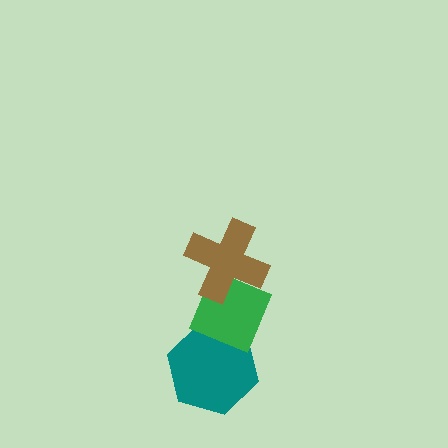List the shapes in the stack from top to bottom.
From top to bottom: the brown cross, the green diamond, the teal hexagon.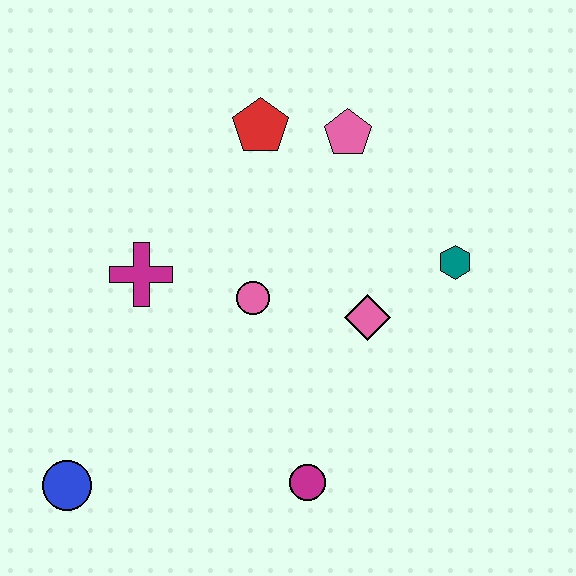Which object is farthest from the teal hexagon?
The blue circle is farthest from the teal hexagon.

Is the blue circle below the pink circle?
Yes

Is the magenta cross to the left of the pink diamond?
Yes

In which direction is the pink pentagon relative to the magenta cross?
The pink pentagon is to the right of the magenta cross.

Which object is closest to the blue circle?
The magenta cross is closest to the blue circle.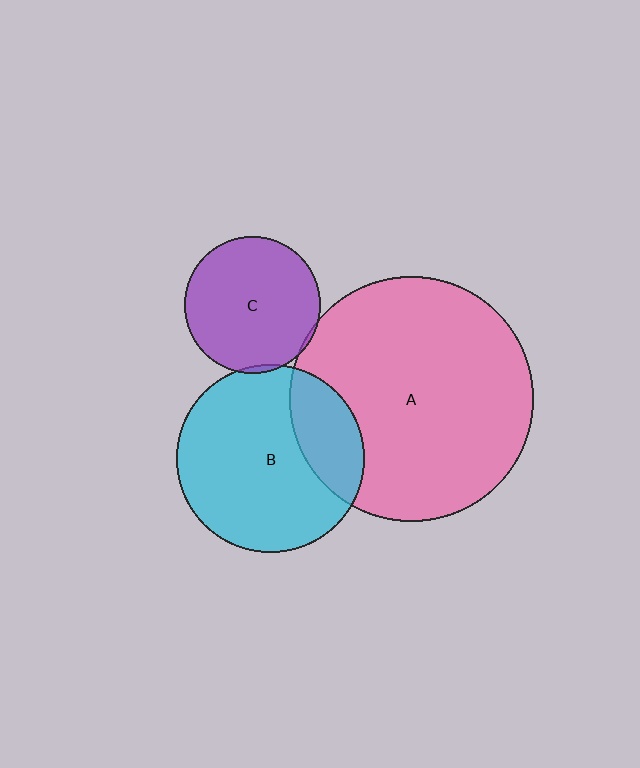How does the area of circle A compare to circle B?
Approximately 1.7 times.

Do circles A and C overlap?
Yes.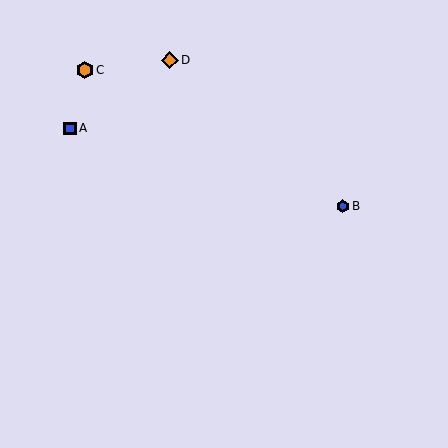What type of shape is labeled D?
Shape D is an orange diamond.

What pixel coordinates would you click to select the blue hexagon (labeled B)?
Click at (343, 206) to select the blue hexagon B.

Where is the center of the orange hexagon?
The center of the orange hexagon is at (85, 70).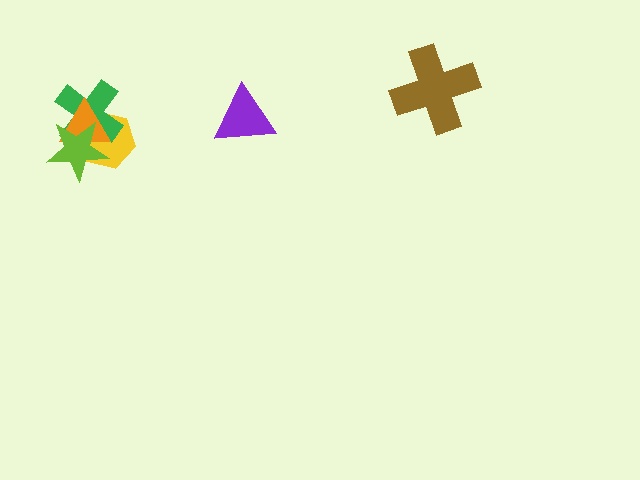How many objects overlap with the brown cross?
0 objects overlap with the brown cross.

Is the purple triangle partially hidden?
No, no other shape covers it.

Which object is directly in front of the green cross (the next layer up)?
The orange triangle is directly in front of the green cross.